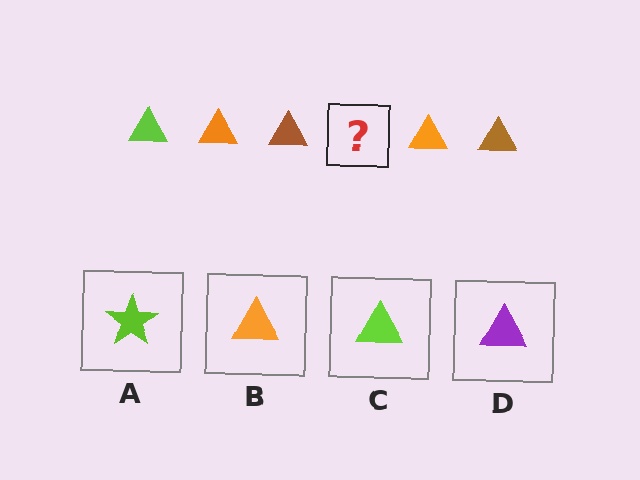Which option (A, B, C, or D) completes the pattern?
C.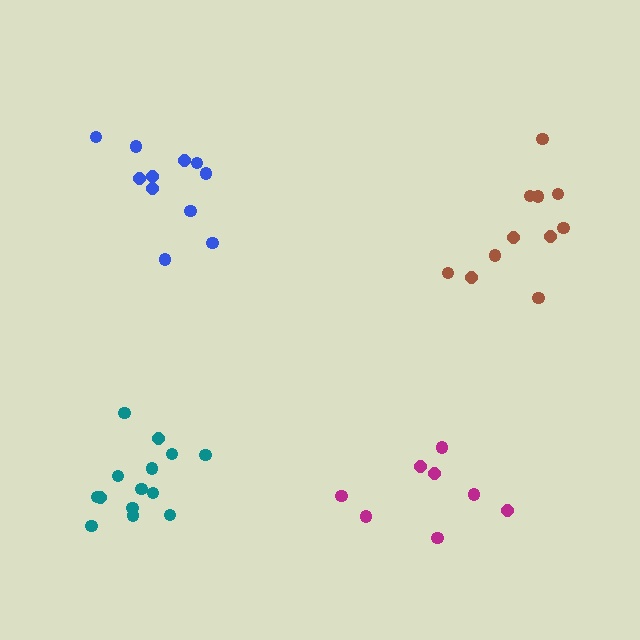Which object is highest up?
The blue cluster is topmost.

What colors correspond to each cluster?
The clusters are colored: blue, brown, teal, magenta.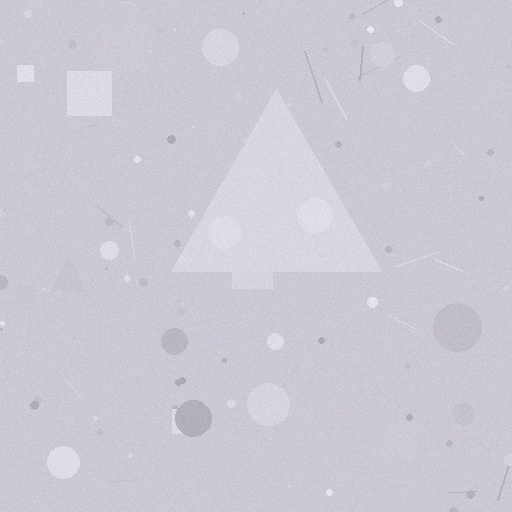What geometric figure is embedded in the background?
A triangle is embedded in the background.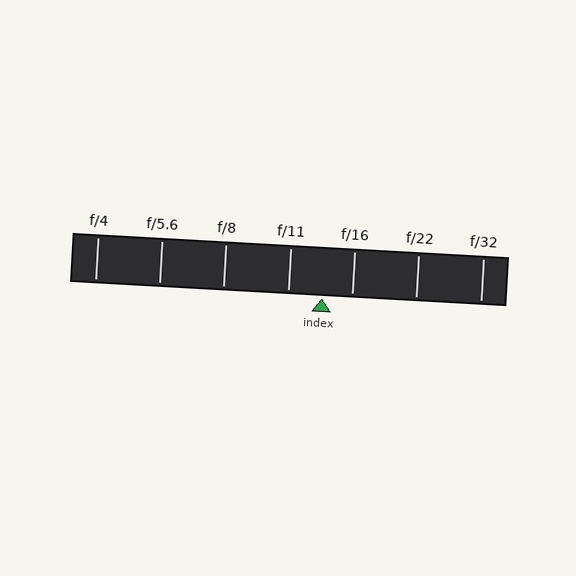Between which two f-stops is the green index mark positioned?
The index mark is between f/11 and f/16.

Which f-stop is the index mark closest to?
The index mark is closest to f/16.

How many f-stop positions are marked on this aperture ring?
There are 7 f-stop positions marked.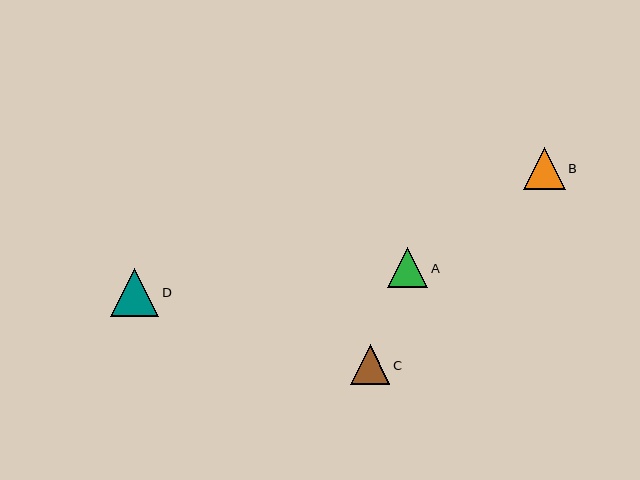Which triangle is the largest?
Triangle D is the largest with a size of approximately 49 pixels.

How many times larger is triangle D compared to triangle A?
Triangle D is approximately 1.2 times the size of triangle A.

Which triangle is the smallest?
Triangle C is the smallest with a size of approximately 40 pixels.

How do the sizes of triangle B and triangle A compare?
Triangle B and triangle A are approximately the same size.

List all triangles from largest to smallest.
From largest to smallest: D, B, A, C.